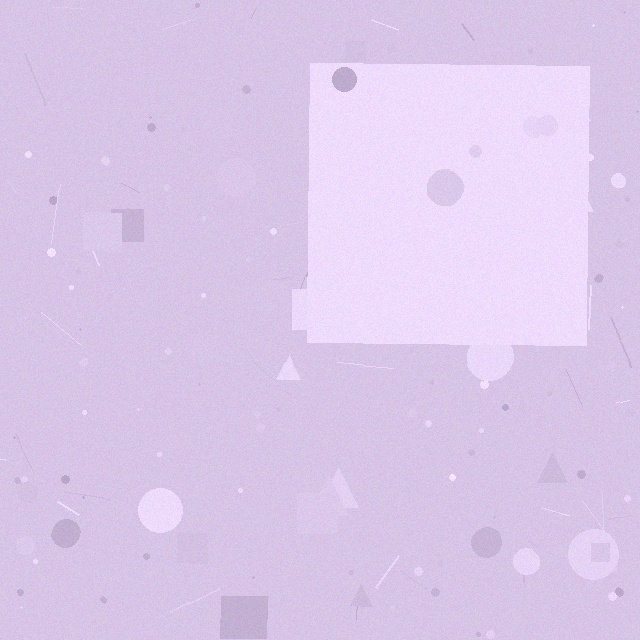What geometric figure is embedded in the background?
A square is embedded in the background.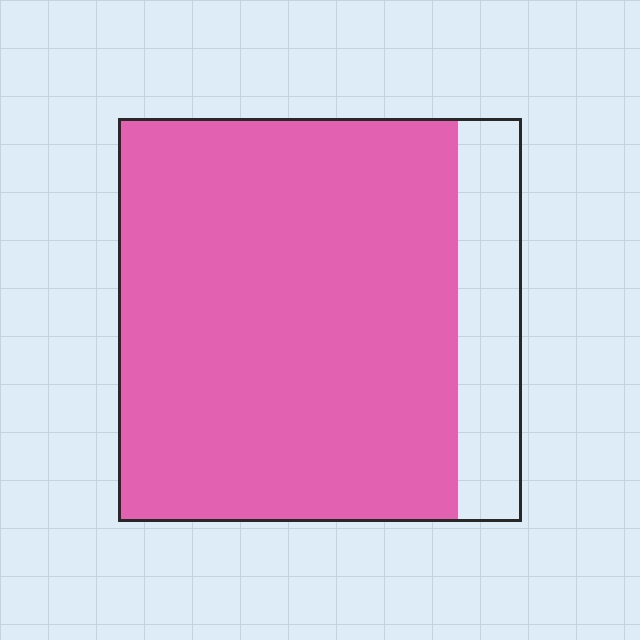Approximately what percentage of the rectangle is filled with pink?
Approximately 85%.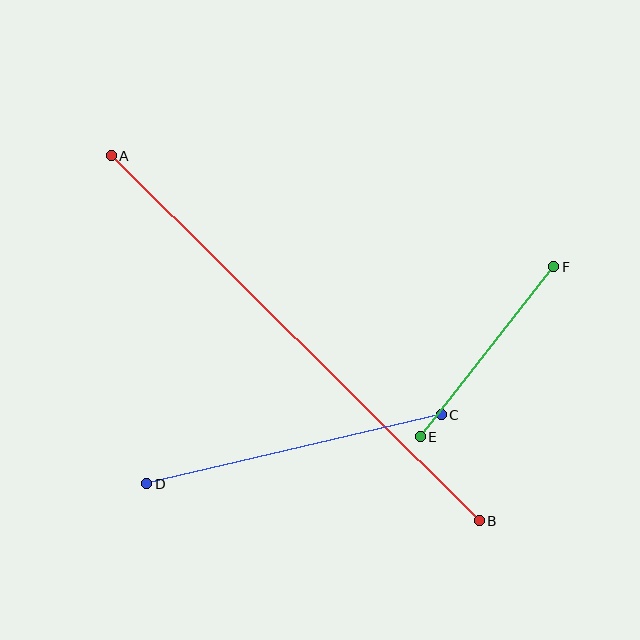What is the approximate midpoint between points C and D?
The midpoint is at approximately (294, 449) pixels.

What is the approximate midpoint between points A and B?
The midpoint is at approximately (295, 338) pixels.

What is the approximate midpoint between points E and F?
The midpoint is at approximately (487, 352) pixels.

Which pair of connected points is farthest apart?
Points A and B are farthest apart.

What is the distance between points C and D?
The distance is approximately 302 pixels.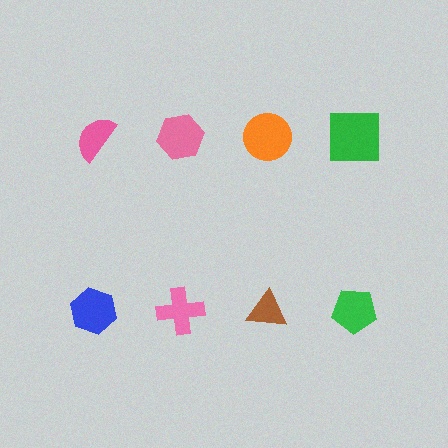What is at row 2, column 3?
A brown triangle.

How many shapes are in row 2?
4 shapes.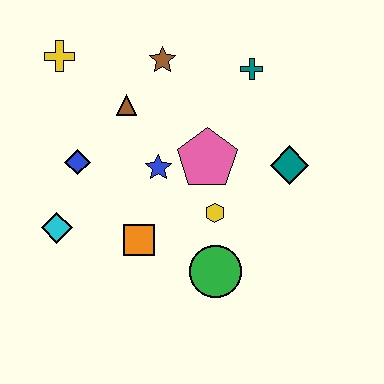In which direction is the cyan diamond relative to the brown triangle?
The cyan diamond is below the brown triangle.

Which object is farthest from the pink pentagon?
The yellow cross is farthest from the pink pentagon.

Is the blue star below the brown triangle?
Yes